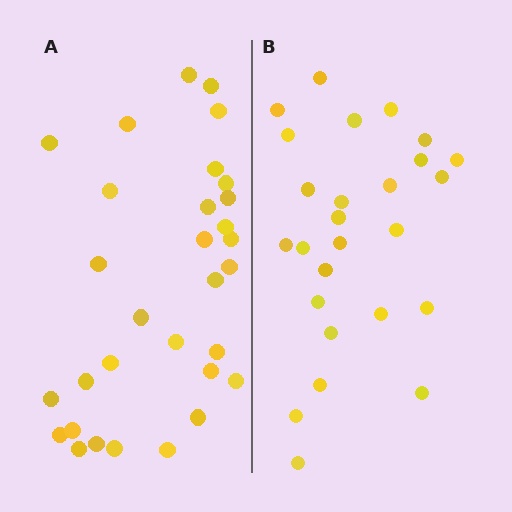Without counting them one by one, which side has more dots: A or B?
Region A (the left region) has more dots.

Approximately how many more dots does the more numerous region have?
Region A has about 5 more dots than region B.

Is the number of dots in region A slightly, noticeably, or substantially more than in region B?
Region A has only slightly more — the two regions are fairly close. The ratio is roughly 1.2 to 1.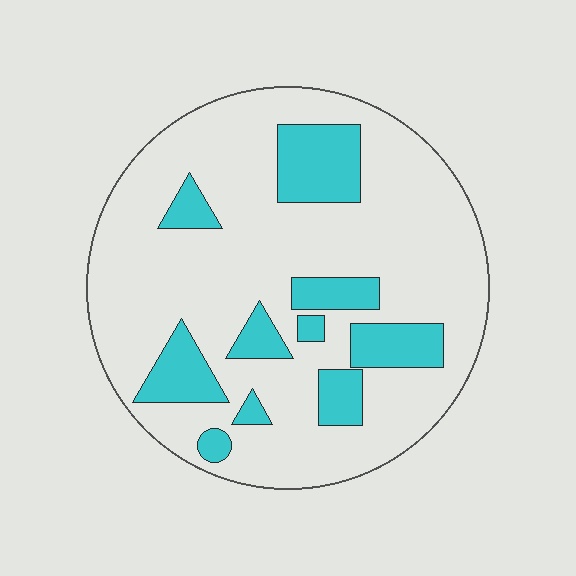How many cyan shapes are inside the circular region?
10.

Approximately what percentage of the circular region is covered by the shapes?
Approximately 20%.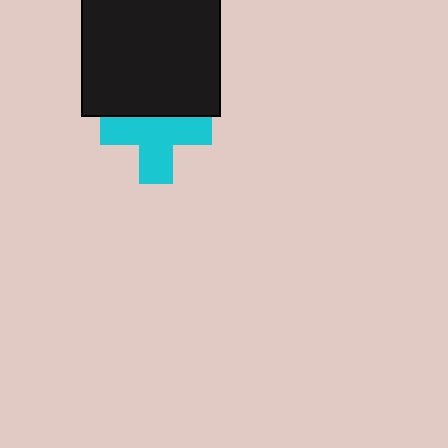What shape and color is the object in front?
The object in front is a black square.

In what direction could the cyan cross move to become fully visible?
The cyan cross could move down. That would shift it out from behind the black square entirely.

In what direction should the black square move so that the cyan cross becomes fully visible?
The black square should move up. That is the shortest direction to clear the overlap and leave the cyan cross fully visible.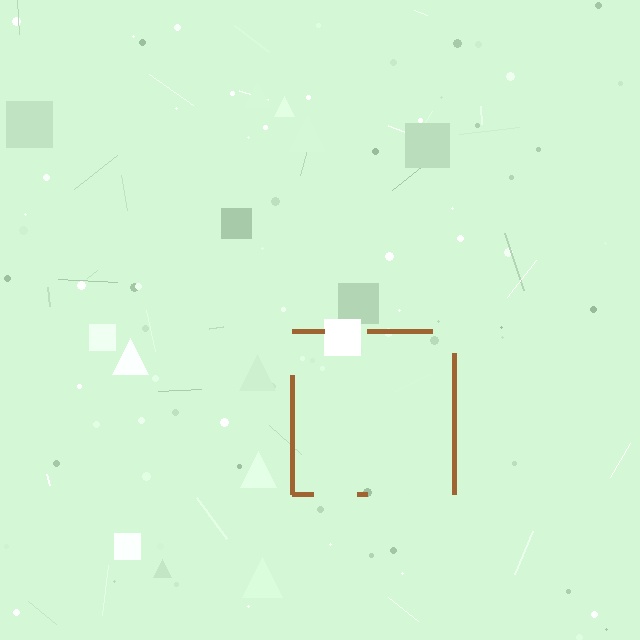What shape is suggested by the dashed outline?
The dashed outline suggests a square.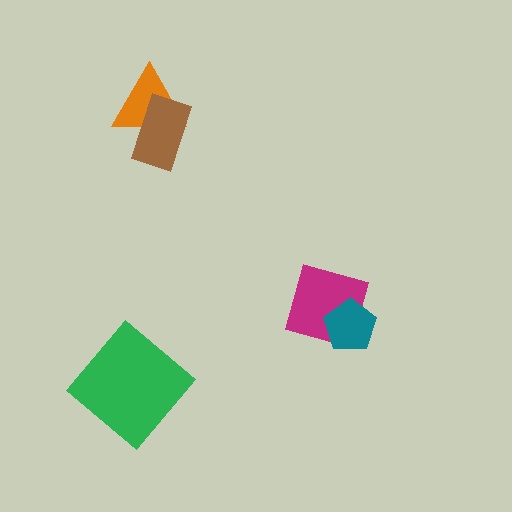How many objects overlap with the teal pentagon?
1 object overlaps with the teal pentagon.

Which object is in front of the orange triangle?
The brown rectangle is in front of the orange triangle.